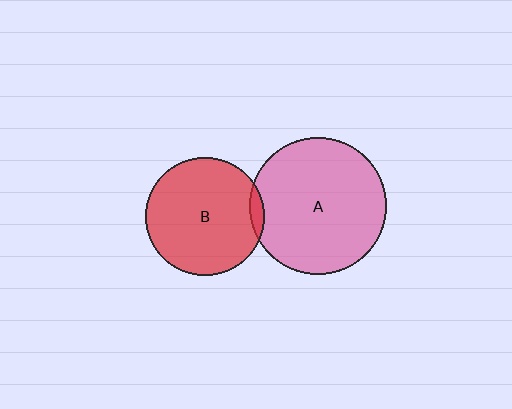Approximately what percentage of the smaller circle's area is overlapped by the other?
Approximately 5%.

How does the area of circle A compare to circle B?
Approximately 1.4 times.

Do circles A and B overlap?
Yes.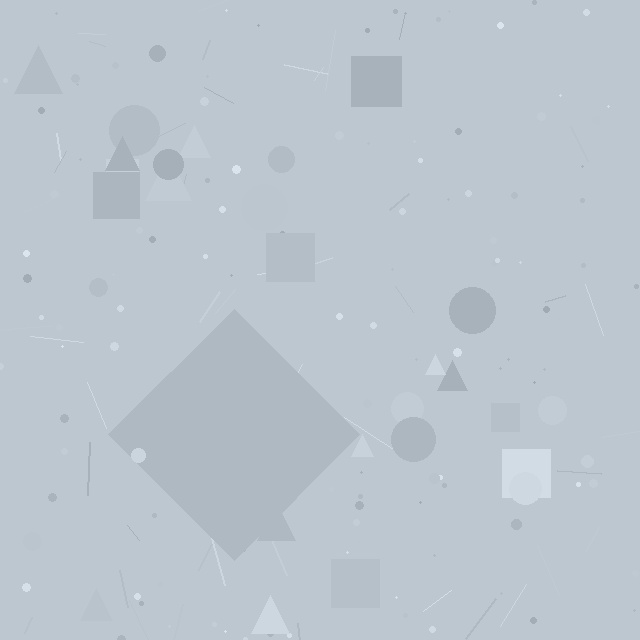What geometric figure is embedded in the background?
A diamond is embedded in the background.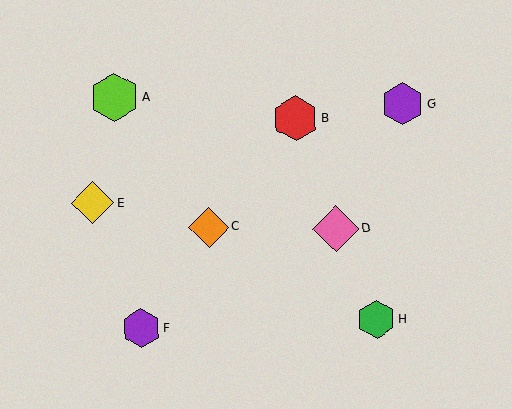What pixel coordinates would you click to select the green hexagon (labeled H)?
Click at (376, 319) to select the green hexagon H.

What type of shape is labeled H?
Shape H is a green hexagon.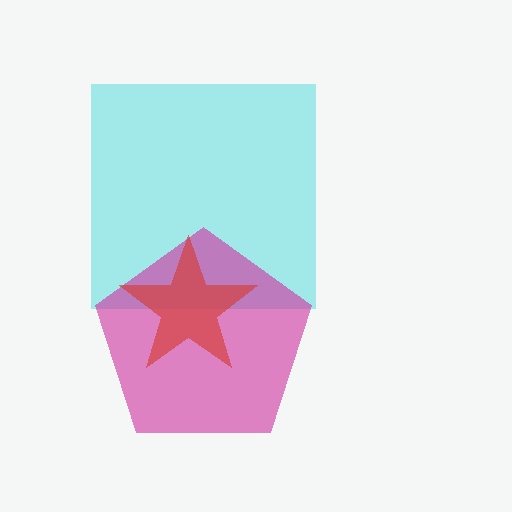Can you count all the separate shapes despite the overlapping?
Yes, there are 3 separate shapes.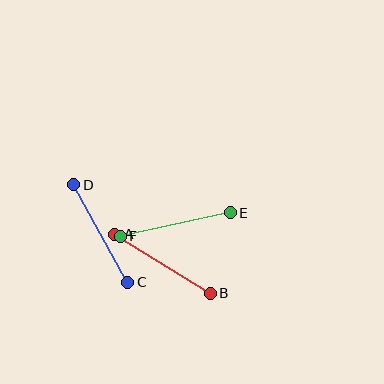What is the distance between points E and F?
The distance is approximately 112 pixels.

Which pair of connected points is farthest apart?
Points E and F are farthest apart.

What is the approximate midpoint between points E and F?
The midpoint is at approximately (175, 225) pixels.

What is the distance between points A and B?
The distance is approximately 112 pixels.